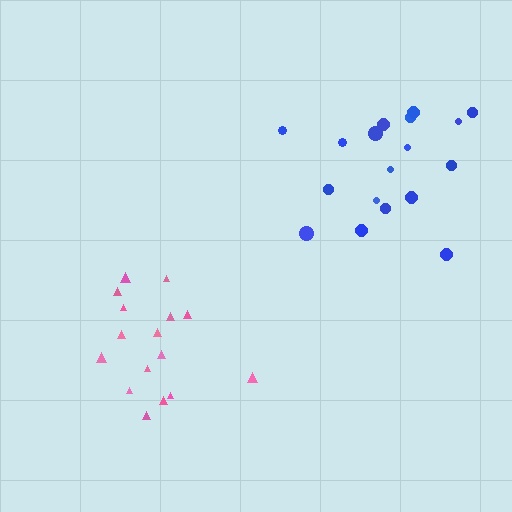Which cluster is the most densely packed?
Pink.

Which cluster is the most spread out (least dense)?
Blue.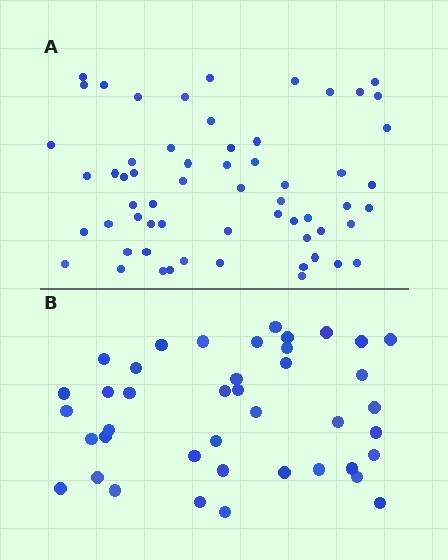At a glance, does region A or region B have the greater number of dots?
Region A (the top region) has more dots.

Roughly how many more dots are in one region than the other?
Region A has approximately 20 more dots than region B.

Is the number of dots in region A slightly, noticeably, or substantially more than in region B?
Region A has substantially more. The ratio is roughly 1.5 to 1.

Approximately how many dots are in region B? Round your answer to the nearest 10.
About 40 dots. (The exact count is 41, which rounds to 40.)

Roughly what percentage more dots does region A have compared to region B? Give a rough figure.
About 45% more.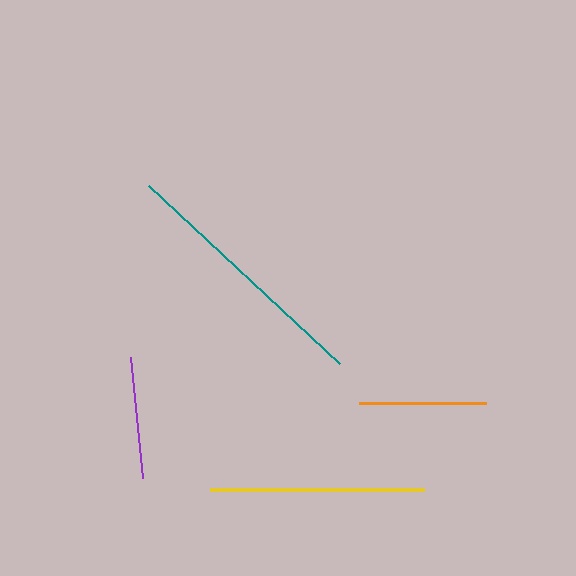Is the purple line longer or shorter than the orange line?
The orange line is longer than the purple line.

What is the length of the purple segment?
The purple segment is approximately 121 pixels long.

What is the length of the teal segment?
The teal segment is approximately 261 pixels long.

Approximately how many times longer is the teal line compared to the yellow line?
The teal line is approximately 1.2 times the length of the yellow line.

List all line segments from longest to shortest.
From longest to shortest: teal, yellow, orange, purple.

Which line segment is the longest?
The teal line is the longest at approximately 261 pixels.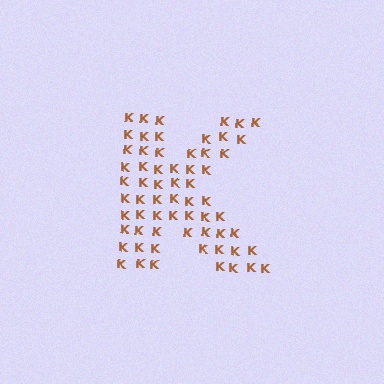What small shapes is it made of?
It is made of small letter K's.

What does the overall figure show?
The overall figure shows the letter K.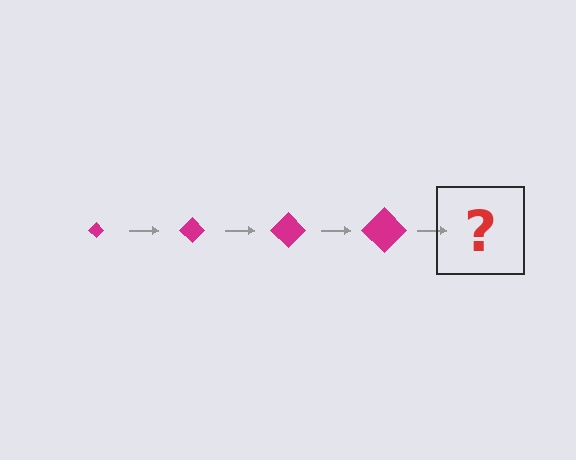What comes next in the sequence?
The next element should be a magenta diamond, larger than the previous one.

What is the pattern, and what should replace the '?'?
The pattern is that the diamond gets progressively larger each step. The '?' should be a magenta diamond, larger than the previous one.